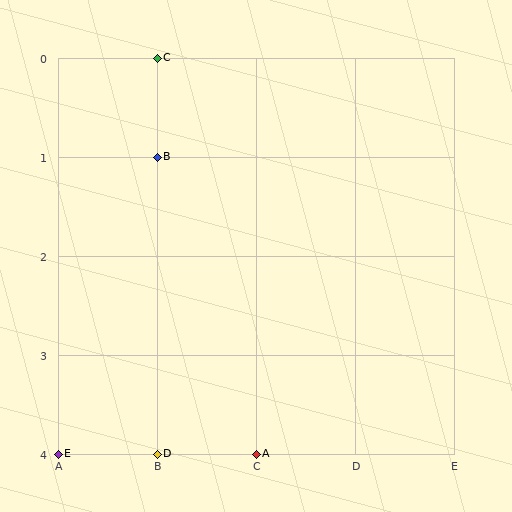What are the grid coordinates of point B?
Point B is at grid coordinates (B, 1).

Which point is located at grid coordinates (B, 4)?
Point D is at (B, 4).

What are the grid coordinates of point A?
Point A is at grid coordinates (C, 4).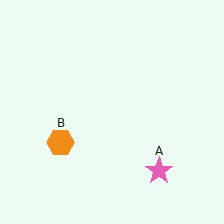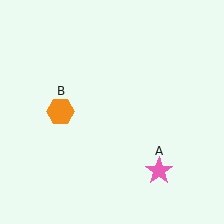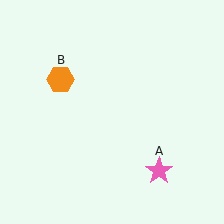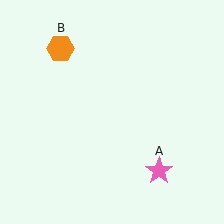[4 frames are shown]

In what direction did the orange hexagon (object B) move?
The orange hexagon (object B) moved up.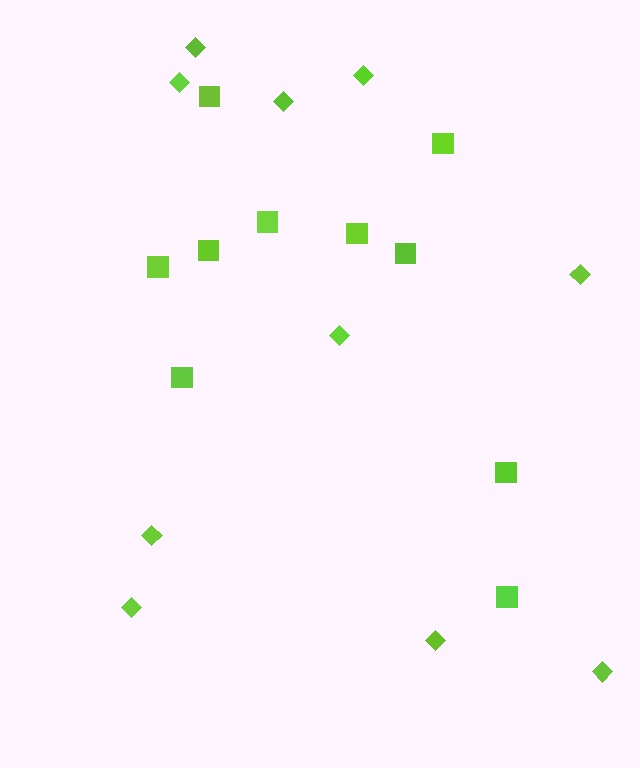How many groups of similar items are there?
There are 2 groups: one group of diamonds (10) and one group of squares (10).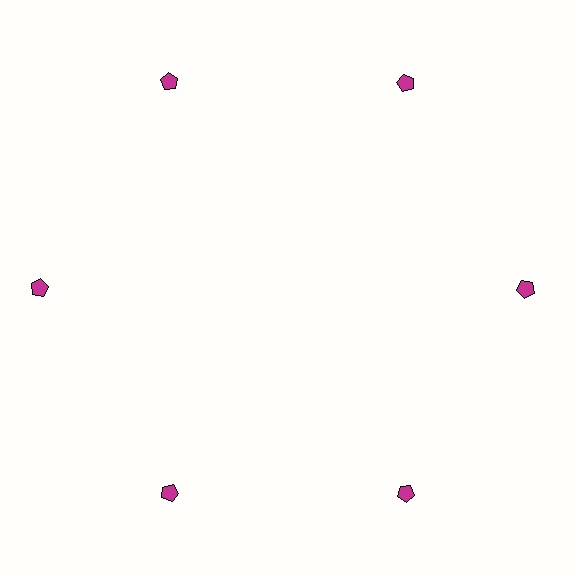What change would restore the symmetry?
The symmetry would be restored by moving it inward, back onto the ring so that all 6 pentagons sit at equal angles and equal distance from the center.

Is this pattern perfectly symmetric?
No. The 6 magenta pentagons are arranged in a ring, but one element near the 9 o'clock position is pushed outward from the center, breaking the 6-fold rotational symmetry.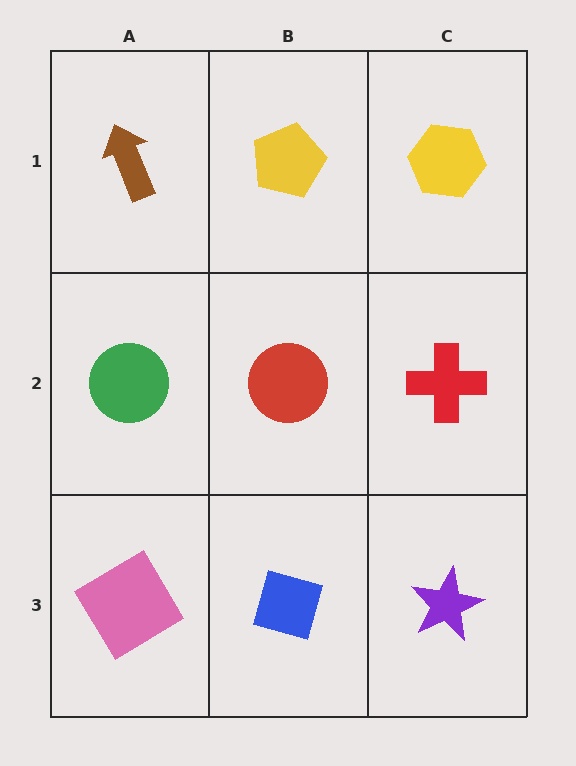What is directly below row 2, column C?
A purple star.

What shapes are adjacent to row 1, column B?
A red circle (row 2, column B), a brown arrow (row 1, column A), a yellow hexagon (row 1, column C).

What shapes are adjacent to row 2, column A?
A brown arrow (row 1, column A), a pink diamond (row 3, column A), a red circle (row 2, column B).